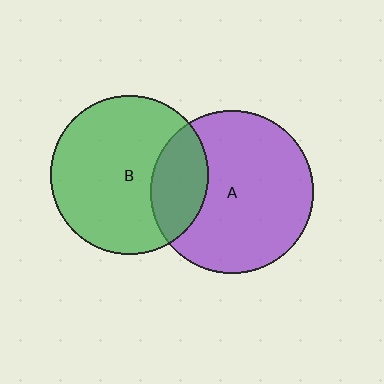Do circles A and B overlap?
Yes.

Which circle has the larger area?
Circle A (purple).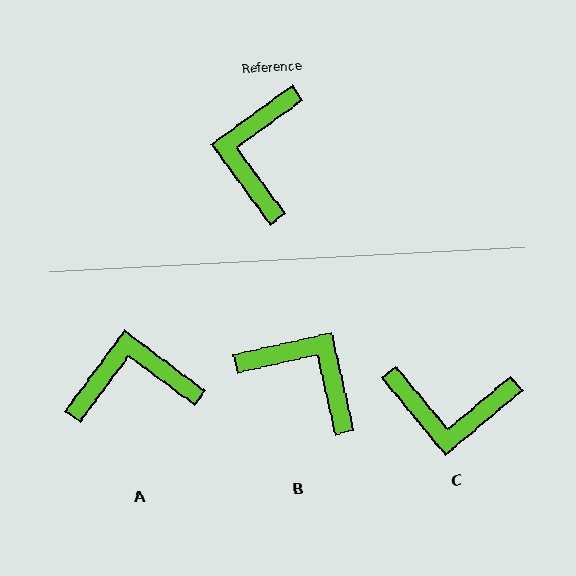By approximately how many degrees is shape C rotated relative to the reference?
Approximately 94 degrees counter-clockwise.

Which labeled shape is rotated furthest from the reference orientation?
B, about 114 degrees away.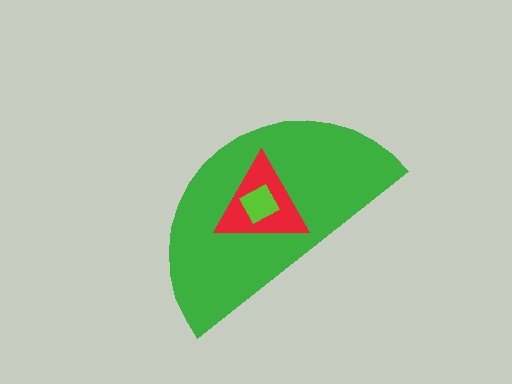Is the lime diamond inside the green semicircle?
Yes.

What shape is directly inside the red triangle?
The lime diamond.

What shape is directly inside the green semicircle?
The red triangle.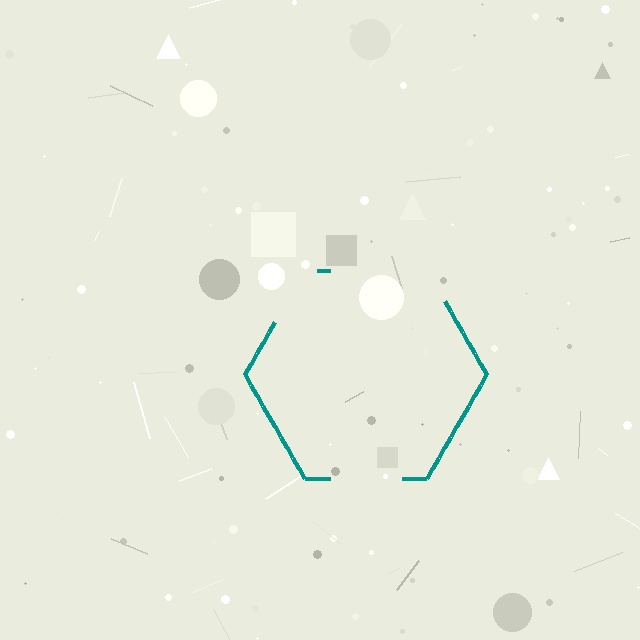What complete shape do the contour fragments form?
The contour fragments form a hexagon.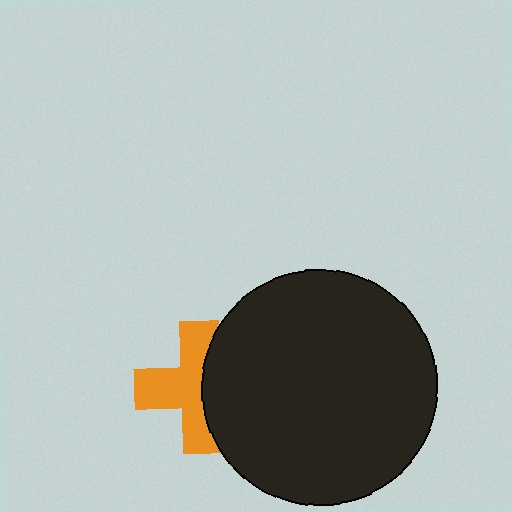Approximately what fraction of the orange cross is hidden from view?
Roughly 41% of the orange cross is hidden behind the black circle.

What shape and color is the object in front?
The object in front is a black circle.